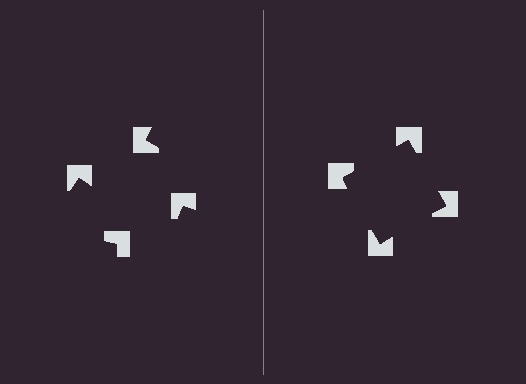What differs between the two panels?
The notched squares are positioned identically on both sides; only the wedge orientations differ. On the right they align to a square; on the left they are misaligned.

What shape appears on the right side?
An illusory square.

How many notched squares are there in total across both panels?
8 — 4 on each side.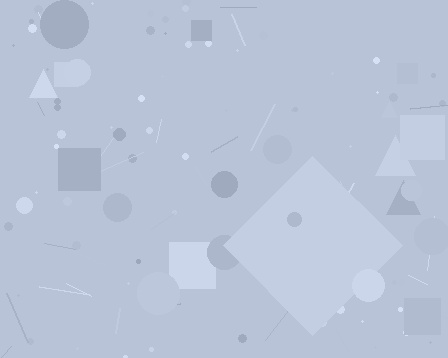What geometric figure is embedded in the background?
A diamond is embedded in the background.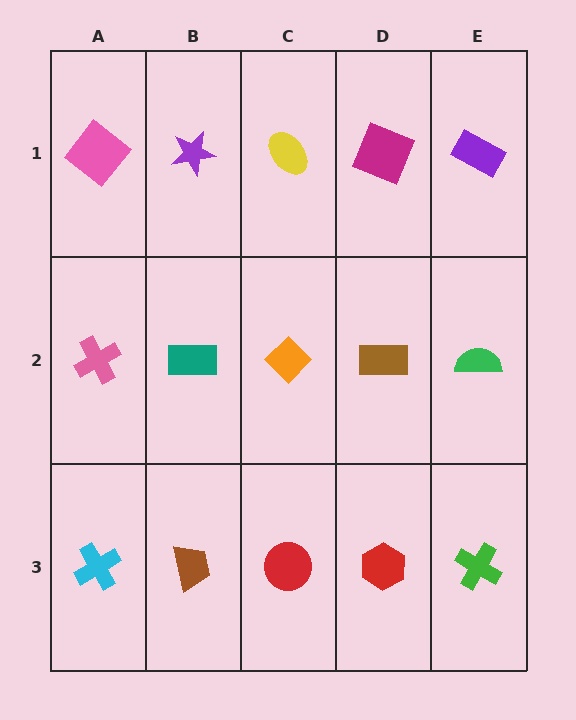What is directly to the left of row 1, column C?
A purple star.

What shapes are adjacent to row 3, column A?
A pink cross (row 2, column A), a brown trapezoid (row 3, column B).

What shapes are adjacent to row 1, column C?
An orange diamond (row 2, column C), a purple star (row 1, column B), a magenta square (row 1, column D).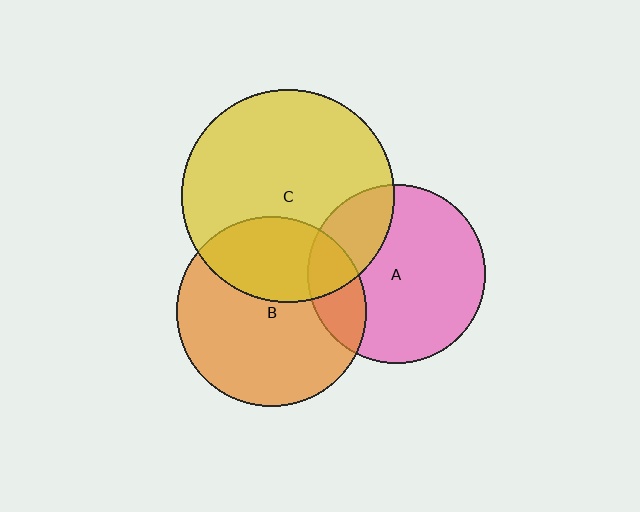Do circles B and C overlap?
Yes.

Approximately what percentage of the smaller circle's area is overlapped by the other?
Approximately 35%.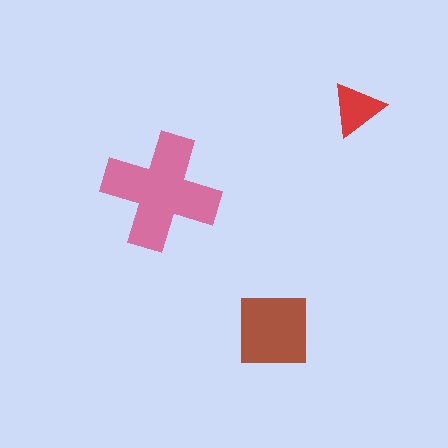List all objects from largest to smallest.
The pink cross, the brown square, the red triangle.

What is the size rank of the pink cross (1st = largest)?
1st.